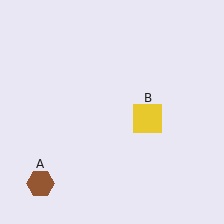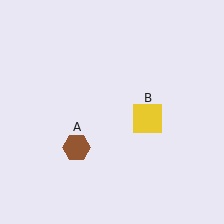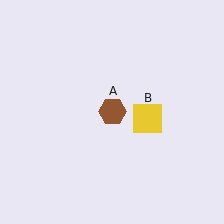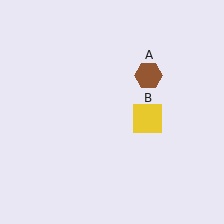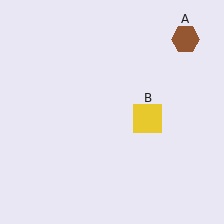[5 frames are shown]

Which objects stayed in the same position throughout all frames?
Yellow square (object B) remained stationary.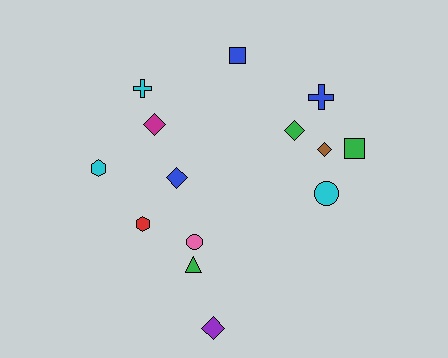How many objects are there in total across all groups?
There are 14 objects.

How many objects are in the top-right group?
There are 6 objects.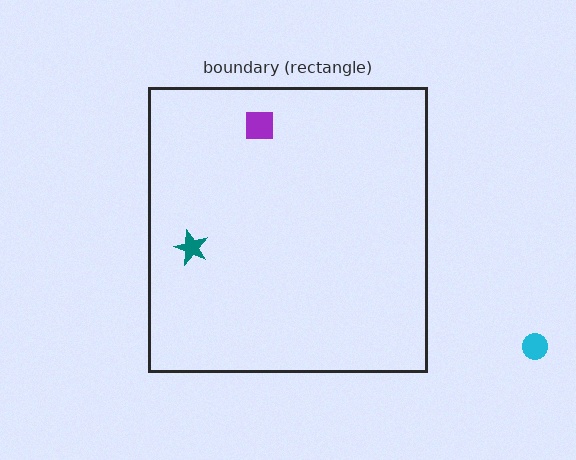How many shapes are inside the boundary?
2 inside, 1 outside.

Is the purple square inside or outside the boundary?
Inside.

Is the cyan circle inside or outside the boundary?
Outside.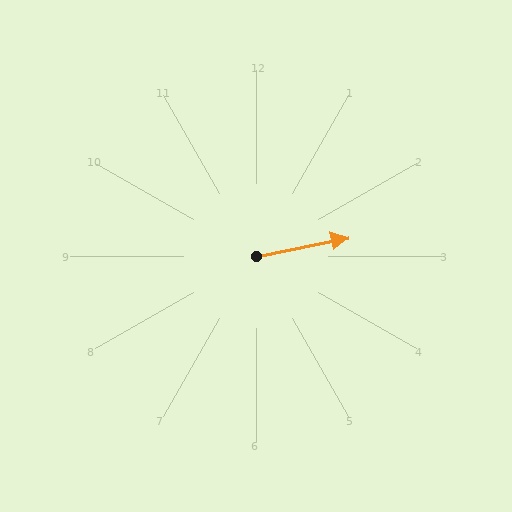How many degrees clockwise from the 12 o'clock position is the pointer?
Approximately 78 degrees.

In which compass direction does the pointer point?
East.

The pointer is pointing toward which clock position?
Roughly 3 o'clock.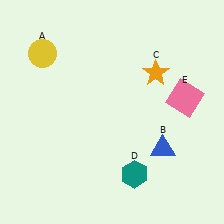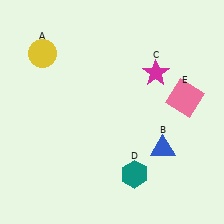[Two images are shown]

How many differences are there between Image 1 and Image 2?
There is 1 difference between the two images.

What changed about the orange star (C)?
In Image 1, C is orange. In Image 2, it changed to magenta.